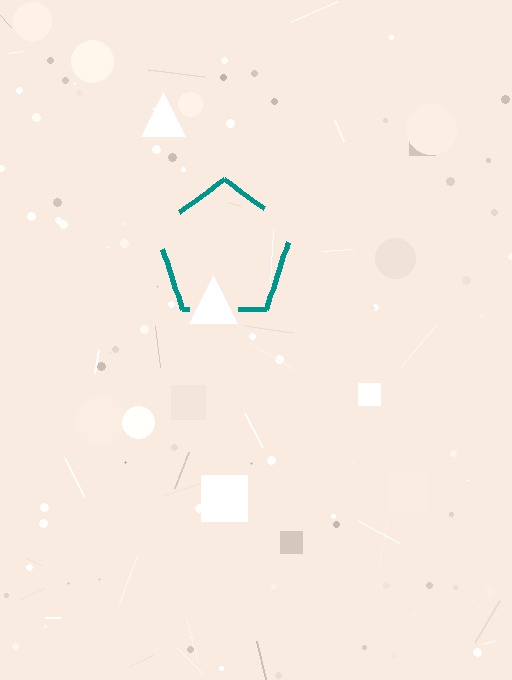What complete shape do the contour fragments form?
The contour fragments form a pentagon.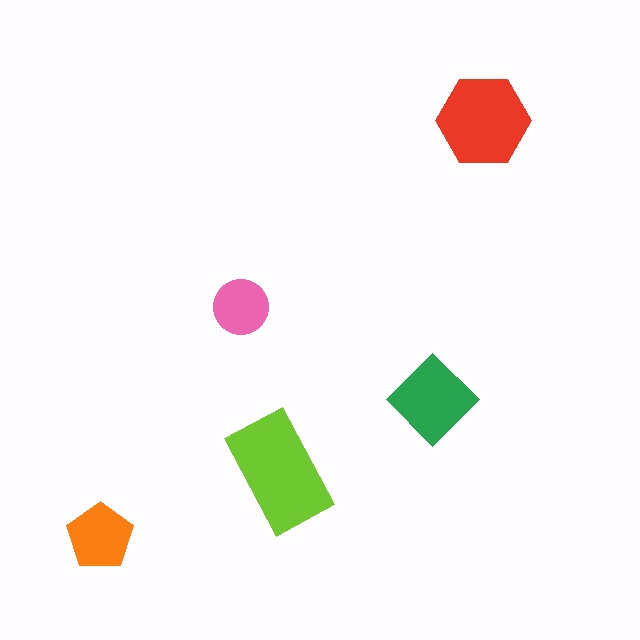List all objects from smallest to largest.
The pink circle, the orange pentagon, the green diamond, the red hexagon, the lime rectangle.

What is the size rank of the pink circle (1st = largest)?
5th.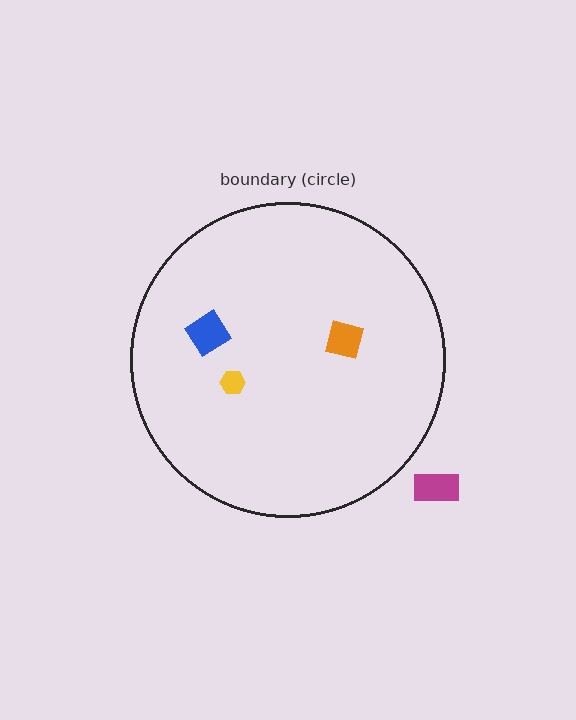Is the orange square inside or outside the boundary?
Inside.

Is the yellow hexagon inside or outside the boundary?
Inside.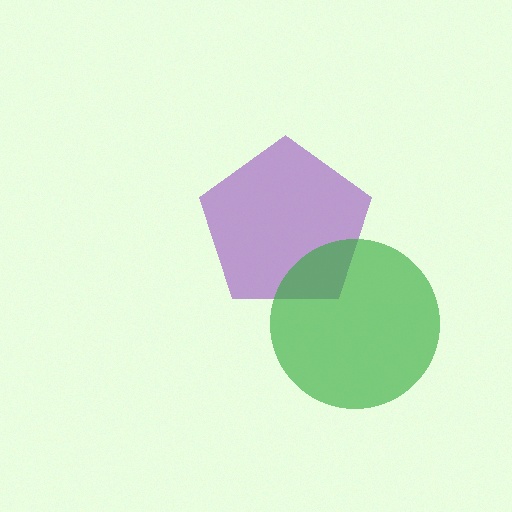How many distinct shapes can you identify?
There are 2 distinct shapes: a purple pentagon, a green circle.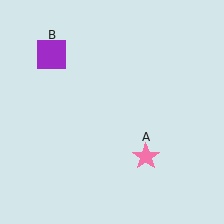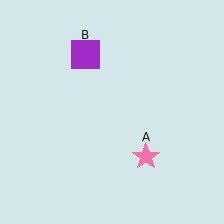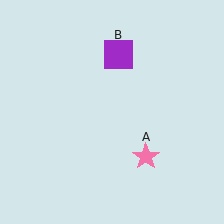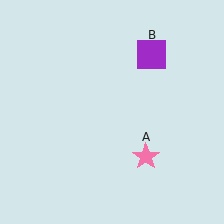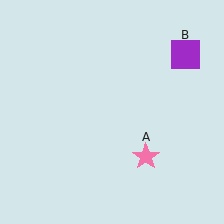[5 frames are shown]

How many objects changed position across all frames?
1 object changed position: purple square (object B).